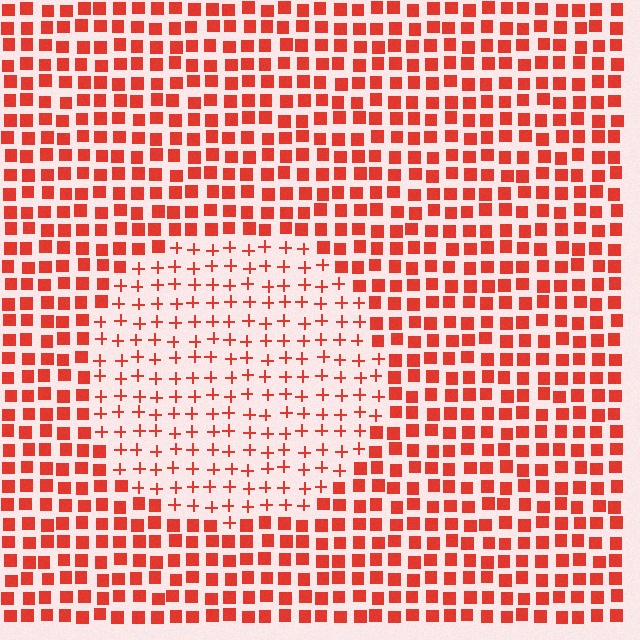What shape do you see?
I see a circle.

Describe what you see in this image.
The image is filled with small red elements arranged in a uniform grid. A circle-shaped region contains plus signs, while the surrounding area contains squares. The boundary is defined purely by the change in element shape.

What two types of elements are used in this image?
The image uses plus signs inside the circle region and squares outside it.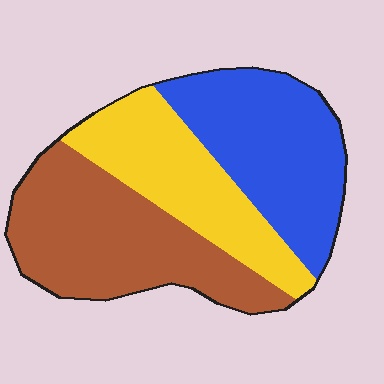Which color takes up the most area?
Brown, at roughly 40%.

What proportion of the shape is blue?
Blue covers 34% of the shape.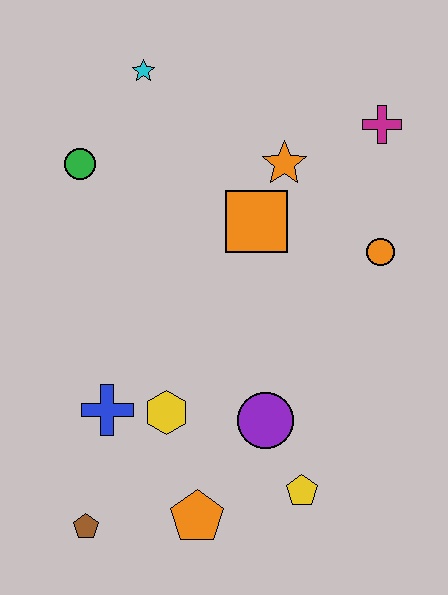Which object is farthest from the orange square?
The brown pentagon is farthest from the orange square.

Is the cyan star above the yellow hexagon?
Yes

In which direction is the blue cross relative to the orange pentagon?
The blue cross is above the orange pentagon.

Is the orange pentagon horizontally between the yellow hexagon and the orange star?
Yes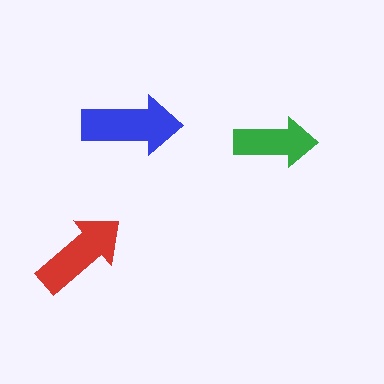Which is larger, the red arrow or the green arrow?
The red one.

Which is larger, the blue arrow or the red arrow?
The blue one.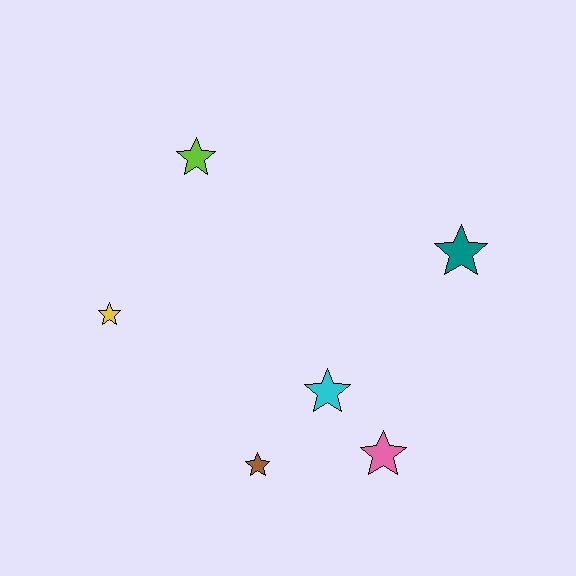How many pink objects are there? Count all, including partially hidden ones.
There is 1 pink object.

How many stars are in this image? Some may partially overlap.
There are 6 stars.